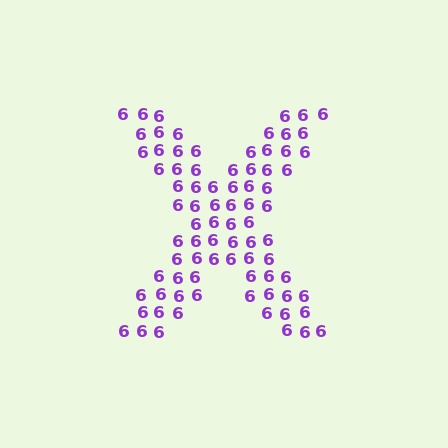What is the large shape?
The large shape is the letter X.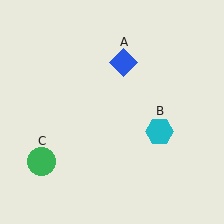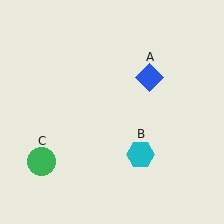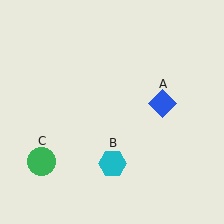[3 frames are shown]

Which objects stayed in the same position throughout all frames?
Green circle (object C) remained stationary.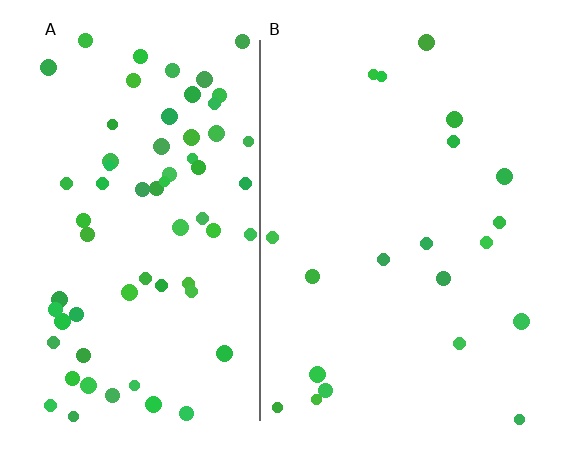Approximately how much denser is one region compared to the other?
Approximately 3.4× — region A over region B.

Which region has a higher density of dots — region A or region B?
A (the left).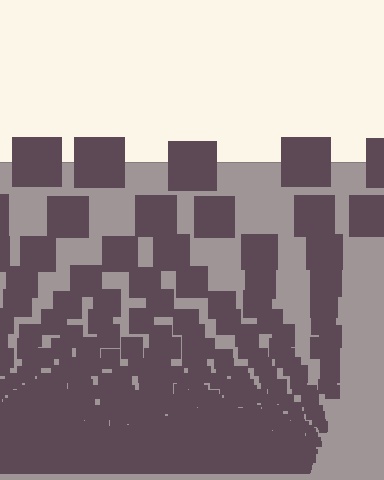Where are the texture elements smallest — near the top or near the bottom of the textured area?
Near the bottom.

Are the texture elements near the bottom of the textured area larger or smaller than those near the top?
Smaller. The gradient is inverted — elements near the bottom are smaller and denser.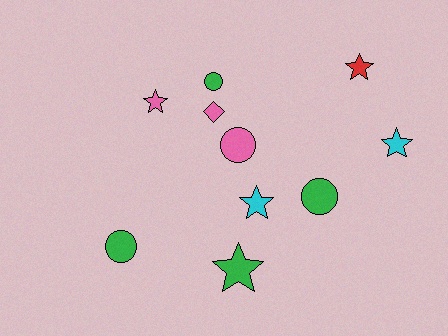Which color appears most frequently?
Green, with 4 objects.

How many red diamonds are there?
There are no red diamonds.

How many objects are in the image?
There are 10 objects.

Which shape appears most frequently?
Star, with 5 objects.